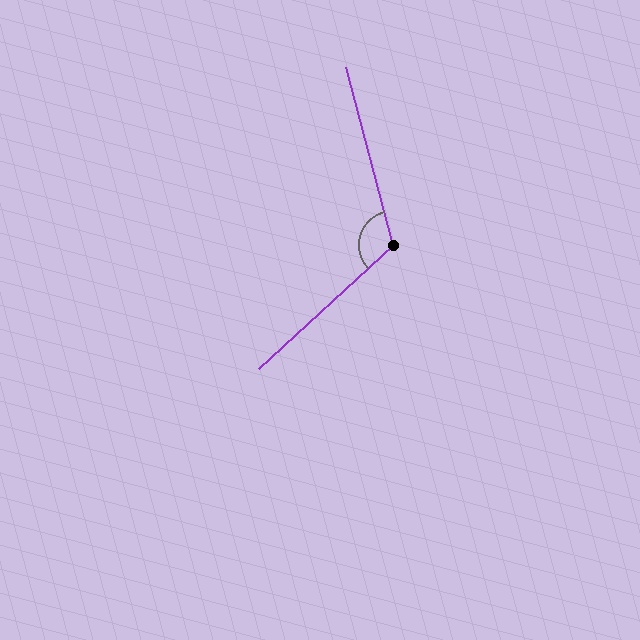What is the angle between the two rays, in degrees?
Approximately 118 degrees.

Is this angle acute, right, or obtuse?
It is obtuse.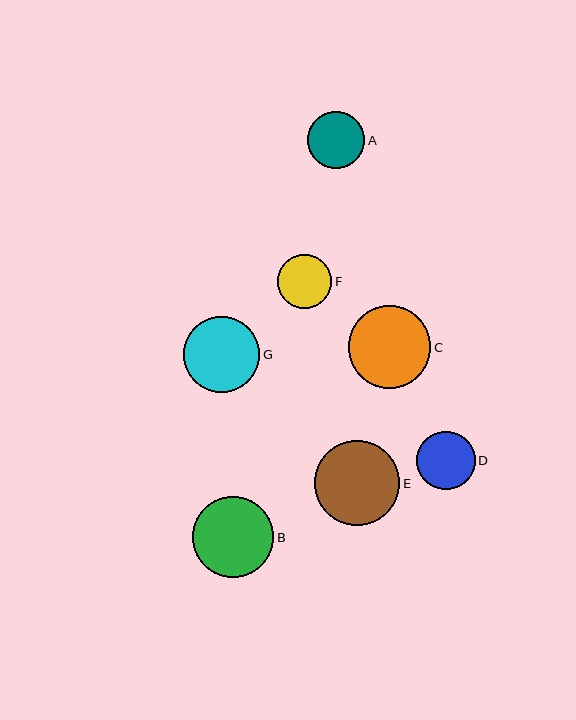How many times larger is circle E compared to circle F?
Circle E is approximately 1.6 times the size of circle F.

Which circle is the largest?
Circle E is the largest with a size of approximately 85 pixels.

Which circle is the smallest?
Circle F is the smallest with a size of approximately 54 pixels.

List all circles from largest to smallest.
From largest to smallest: E, C, B, G, D, A, F.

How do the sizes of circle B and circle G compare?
Circle B and circle G are approximately the same size.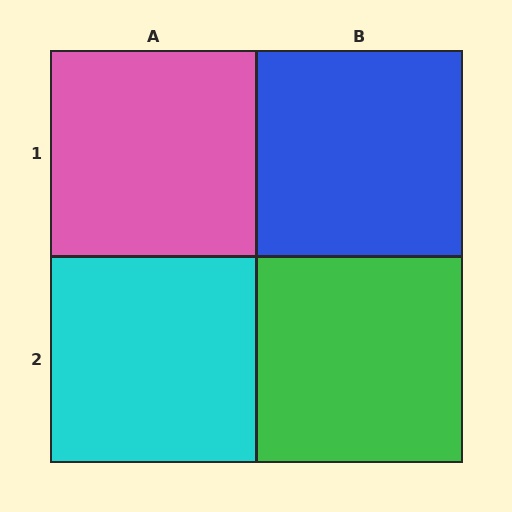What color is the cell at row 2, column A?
Cyan.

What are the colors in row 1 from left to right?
Pink, blue.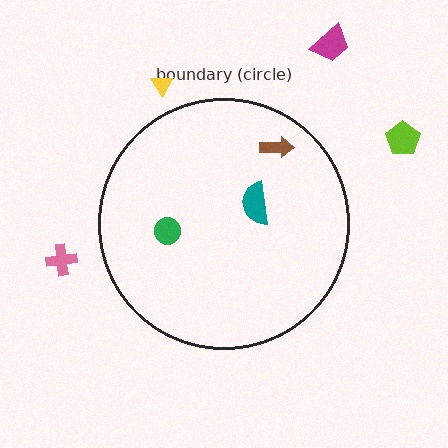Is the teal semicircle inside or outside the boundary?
Inside.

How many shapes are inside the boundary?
3 inside, 4 outside.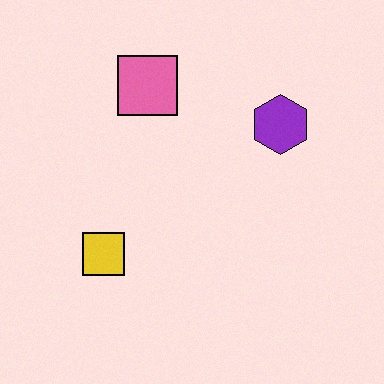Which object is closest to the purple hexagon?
The pink square is closest to the purple hexagon.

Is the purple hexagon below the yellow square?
No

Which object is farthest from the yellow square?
The purple hexagon is farthest from the yellow square.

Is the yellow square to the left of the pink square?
Yes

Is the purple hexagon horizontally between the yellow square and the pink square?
No